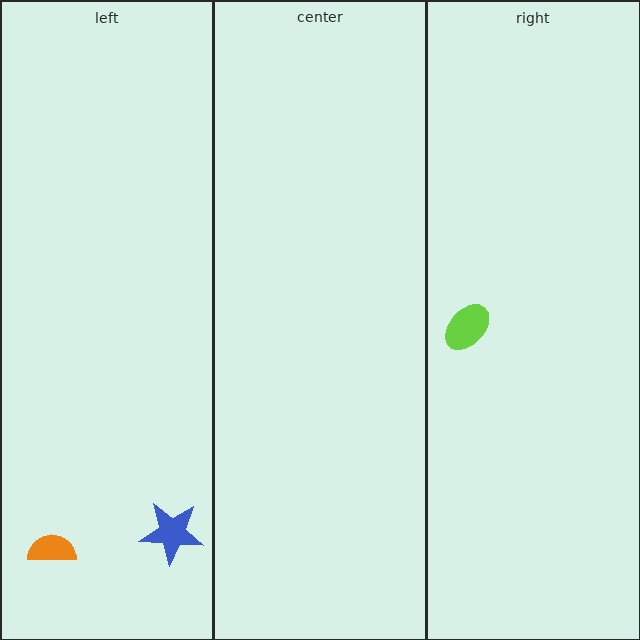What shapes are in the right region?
The lime ellipse.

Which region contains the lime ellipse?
The right region.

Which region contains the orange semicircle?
The left region.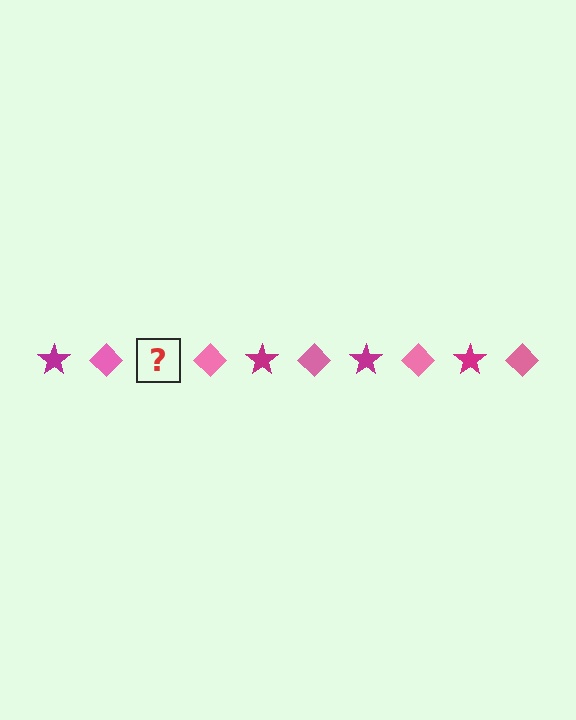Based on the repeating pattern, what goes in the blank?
The blank should be a magenta star.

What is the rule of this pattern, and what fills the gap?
The rule is that the pattern alternates between magenta star and pink diamond. The gap should be filled with a magenta star.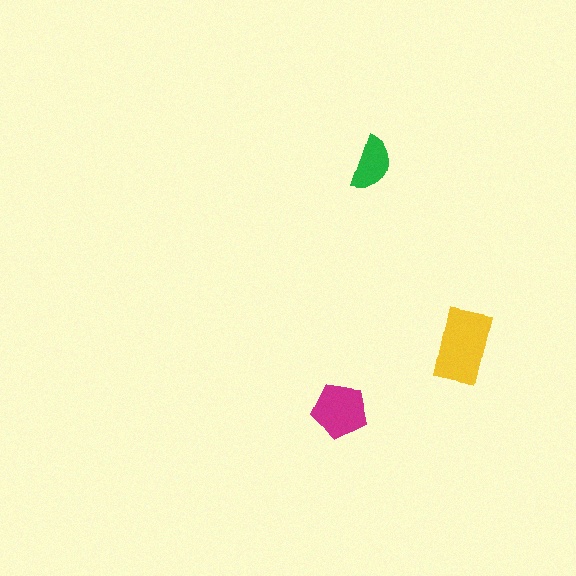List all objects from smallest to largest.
The green semicircle, the magenta pentagon, the yellow rectangle.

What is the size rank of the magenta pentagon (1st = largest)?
2nd.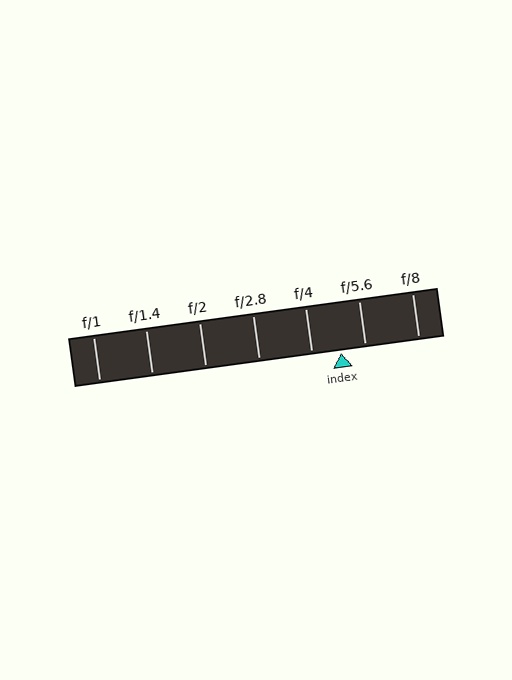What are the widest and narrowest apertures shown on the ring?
The widest aperture shown is f/1 and the narrowest is f/8.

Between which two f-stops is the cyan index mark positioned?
The index mark is between f/4 and f/5.6.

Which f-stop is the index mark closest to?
The index mark is closest to f/5.6.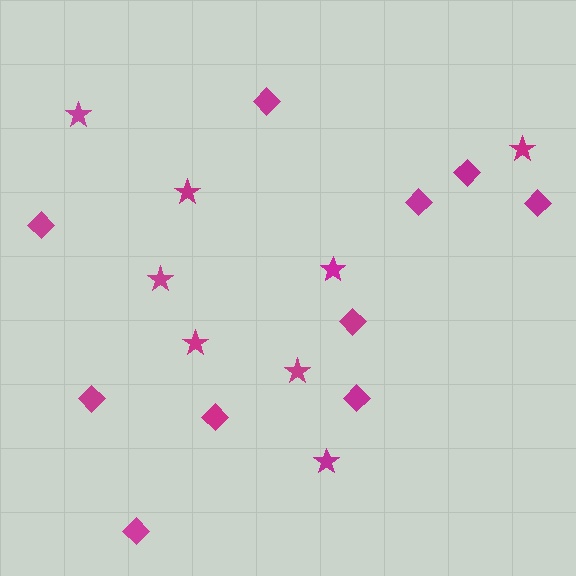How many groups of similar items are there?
There are 2 groups: one group of diamonds (10) and one group of stars (8).